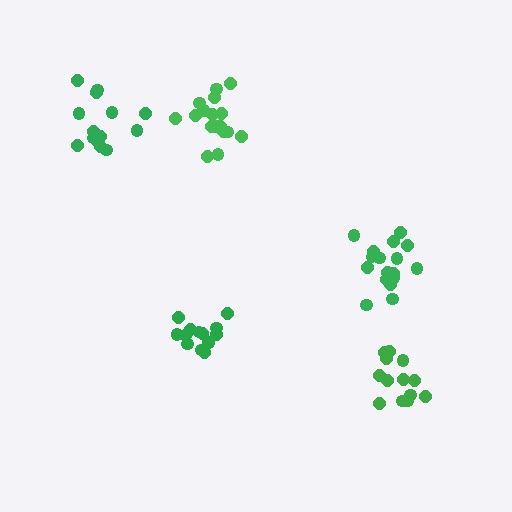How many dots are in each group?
Group 1: 18 dots, Group 2: 18 dots, Group 3: 13 dots, Group 4: 15 dots, Group 5: 14 dots (78 total).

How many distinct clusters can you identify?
There are 5 distinct clusters.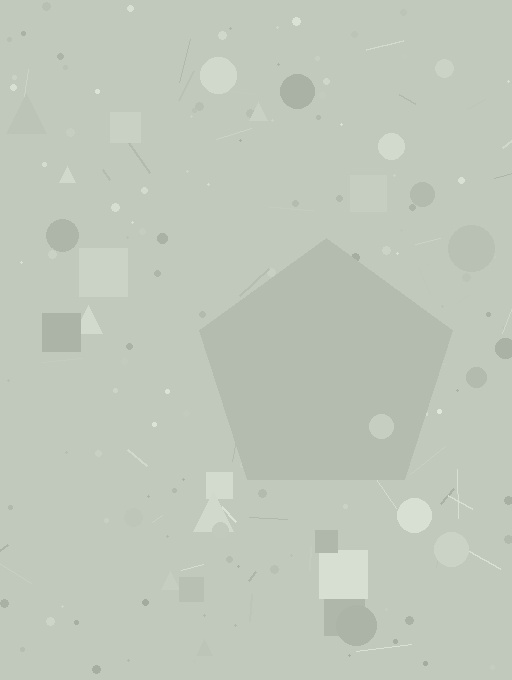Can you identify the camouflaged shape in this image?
The camouflaged shape is a pentagon.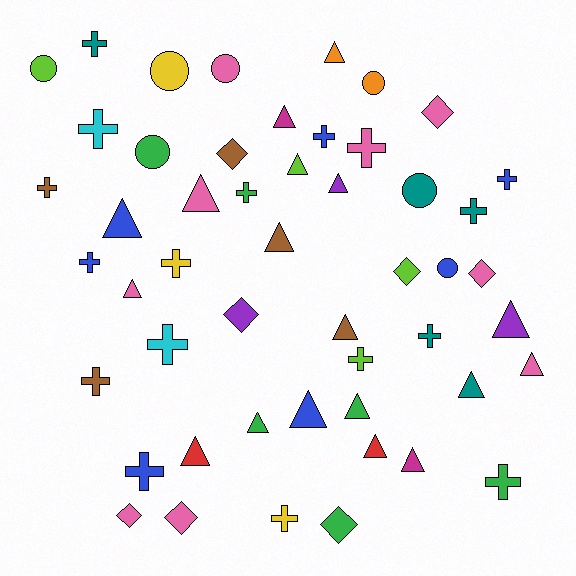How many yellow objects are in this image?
There are 3 yellow objects.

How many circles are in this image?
There are 7 circles.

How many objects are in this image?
There are 50 objects.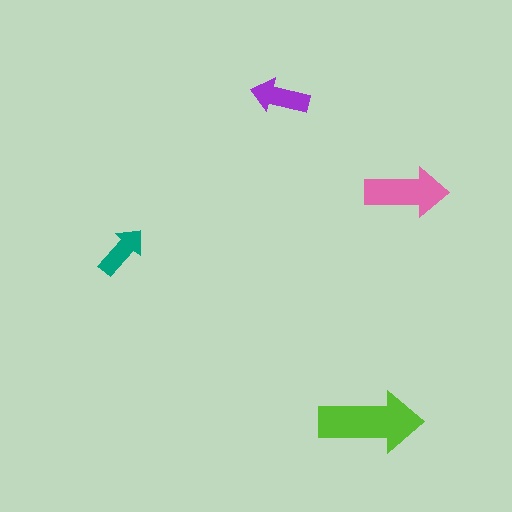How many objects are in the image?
There are 4 objects in the image.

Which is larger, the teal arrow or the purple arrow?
The purple one.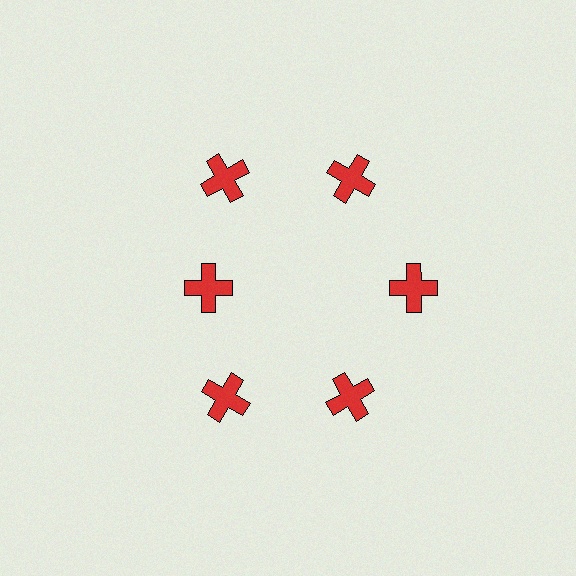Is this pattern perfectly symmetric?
No. The 6 red crosses are arranged in a ring, but one element near the 9 o'clock position is pulled inward toward the center, breaking the 6-fold rotational symmetry.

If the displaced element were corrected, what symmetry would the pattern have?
It would have 6-fold rotational symmetry — the pattern would map onto itself every 60 degrees.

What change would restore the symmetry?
The symmetry would be restored by moving it outward, back onto the ring so that all 6 crosses sit at equal angles and equal distance from the center.